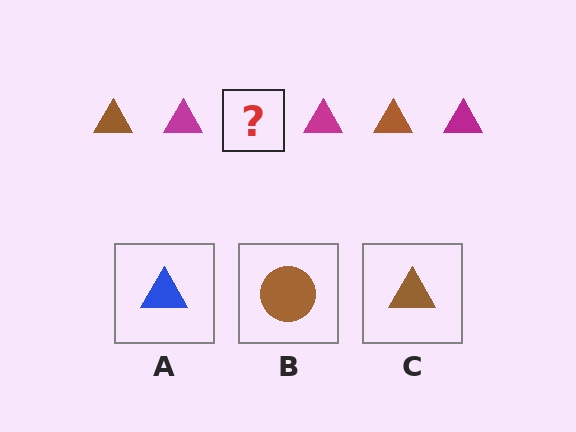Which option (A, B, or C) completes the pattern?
C.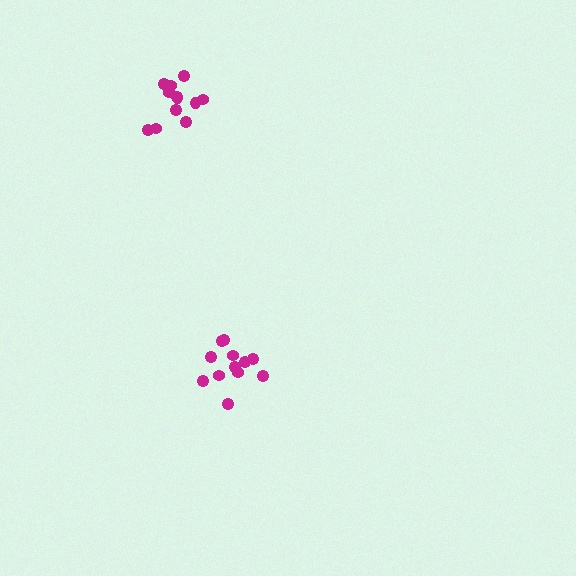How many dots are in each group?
Group 1: 12 dots, Group 2: 12 dots (24 total).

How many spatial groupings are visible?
There are 2 spatial groupings.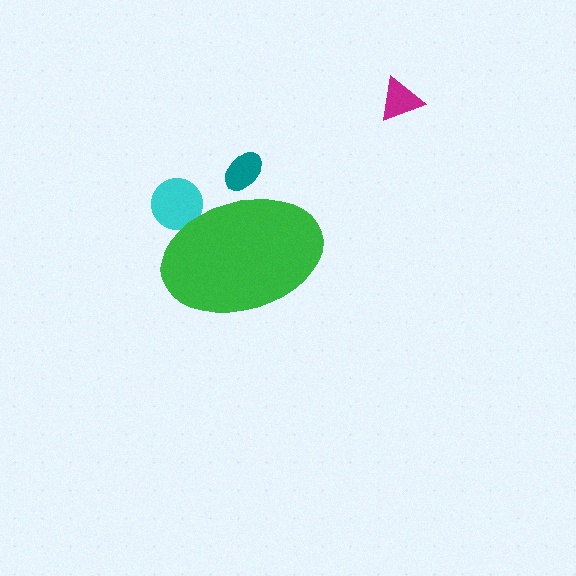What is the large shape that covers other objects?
A green ellipse.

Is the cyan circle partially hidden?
Yes, the cyan circle is partially hidden behind the green ellipse.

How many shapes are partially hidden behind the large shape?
2 shapes are partially hidden.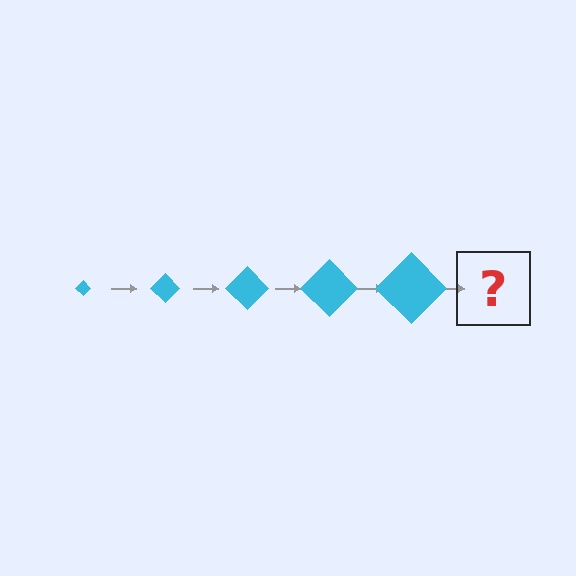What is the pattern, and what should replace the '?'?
The pattern is that the diamond gets progressively larger each step. The '?' should be a cyan diamond, larger than the previous one.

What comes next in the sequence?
The next element should be a cyan diamond, larger than the previous one.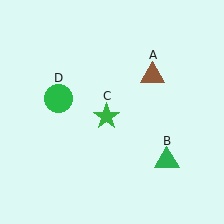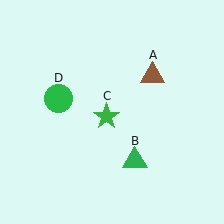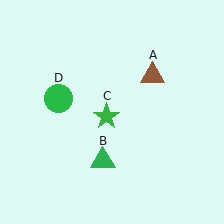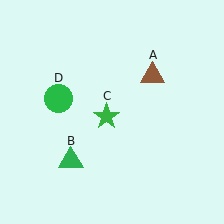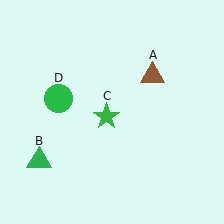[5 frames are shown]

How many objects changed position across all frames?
1 object changed position: green triangle (object B).